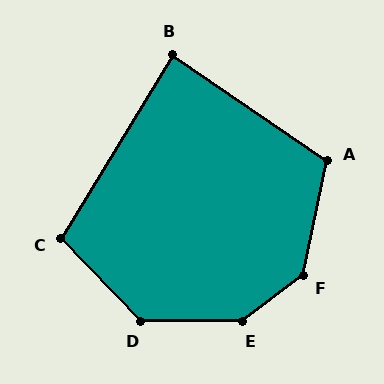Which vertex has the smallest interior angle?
B, at approximately 87 degrees.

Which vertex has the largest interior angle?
E, at approximately 143 degrees.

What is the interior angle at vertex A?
Approximately 112 degrees (obtuse).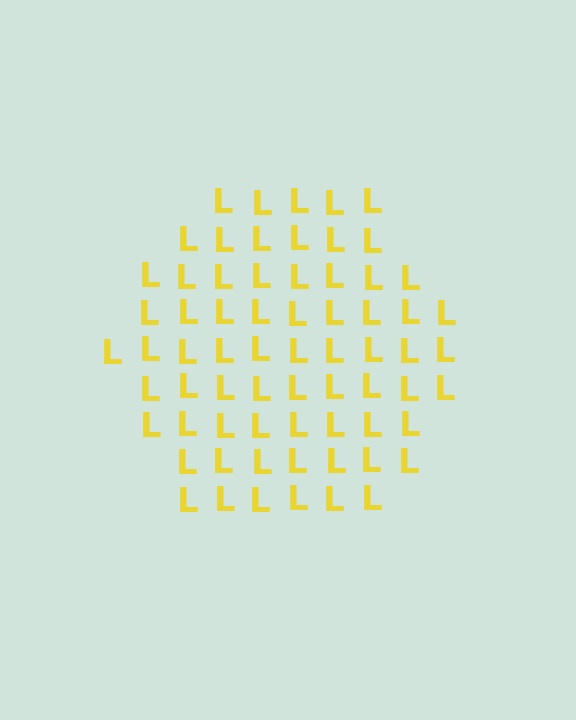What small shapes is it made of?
It is made of small letter L's.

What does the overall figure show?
The overall figure shows a hexagon.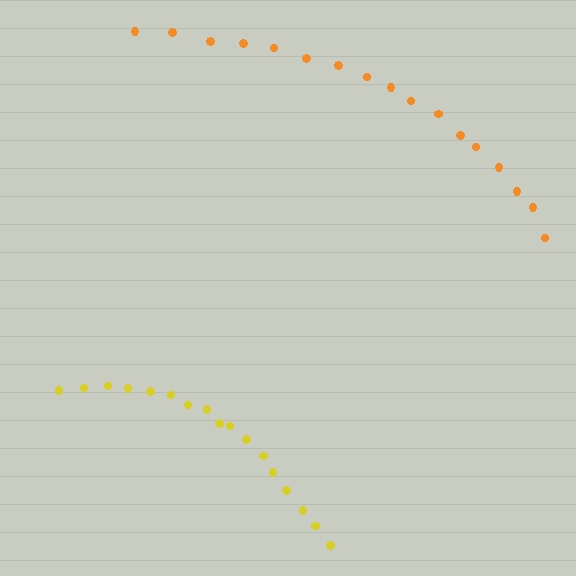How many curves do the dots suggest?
There are 2 distinct paths.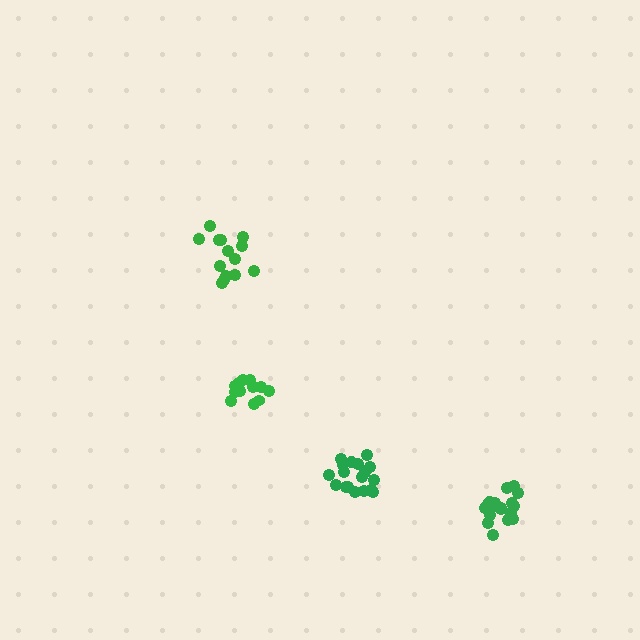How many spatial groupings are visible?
There are 4 spatial groupings.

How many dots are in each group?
Group 1: 12 dots, Group 2: 18 dots, Group 3: 14 dots, Group 4: 18 dots (62 total).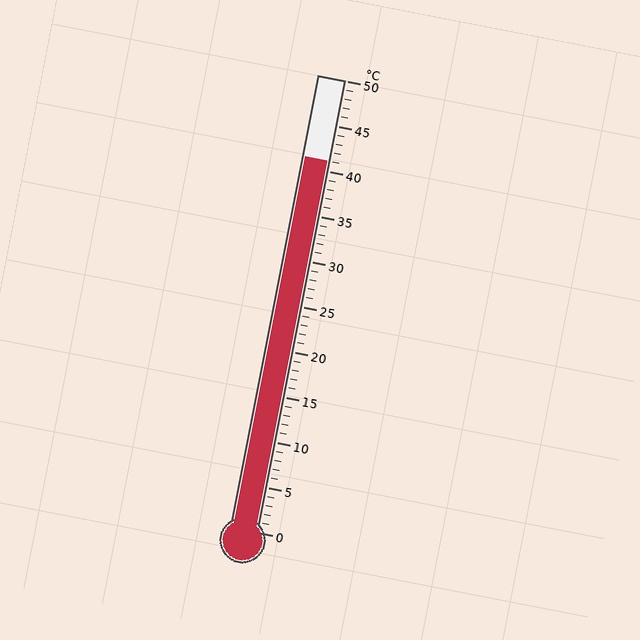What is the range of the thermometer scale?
The thermometer scale ranges from 0°C to 50°C.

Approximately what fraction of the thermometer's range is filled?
The thermometer is filled to approximately 80% of its range.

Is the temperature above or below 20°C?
The temperature is above 20°C.